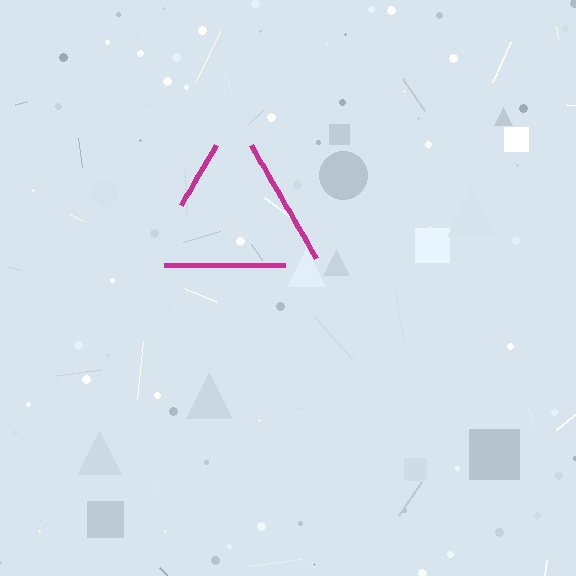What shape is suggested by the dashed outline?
The dashed outline suggests a triangle.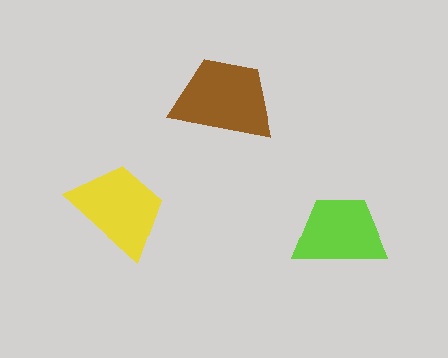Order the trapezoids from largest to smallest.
the brown one, the yellow one, the lime one.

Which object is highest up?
The brown trapezoid is topmost.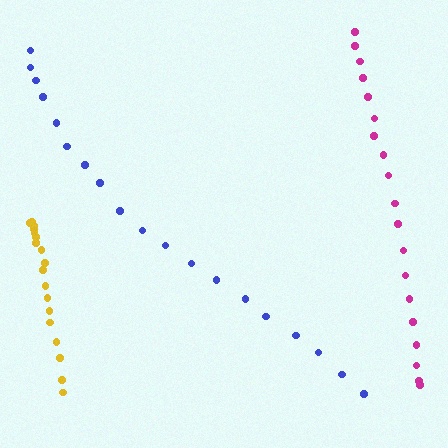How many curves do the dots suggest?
There are 3 distinct paths.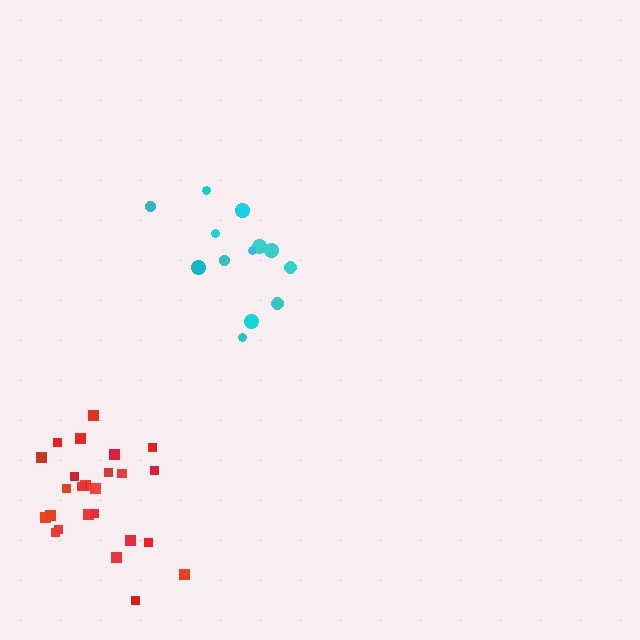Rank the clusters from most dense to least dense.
red, cyan.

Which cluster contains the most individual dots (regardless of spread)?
Red (27).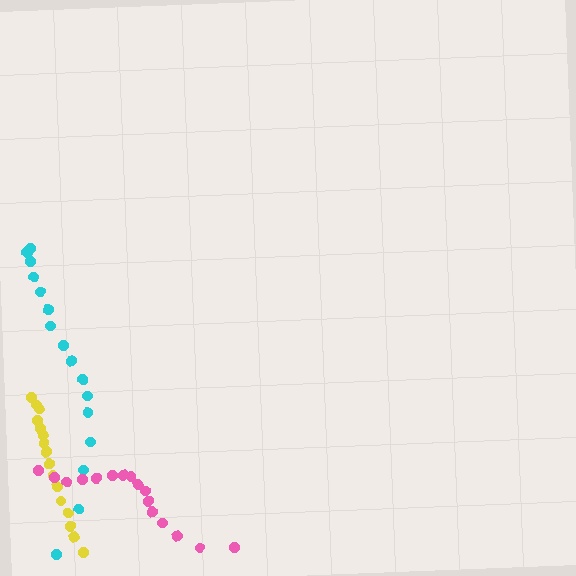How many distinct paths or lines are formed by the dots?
There are 3 distinct paths.